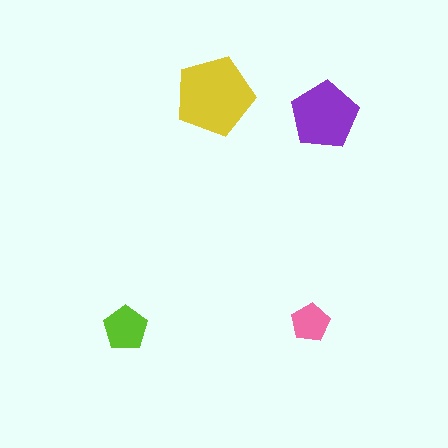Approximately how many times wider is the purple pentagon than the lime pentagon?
About 1.5 times wider.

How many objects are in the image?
There are 4 objects in the image.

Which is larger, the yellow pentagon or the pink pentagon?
The yellow one.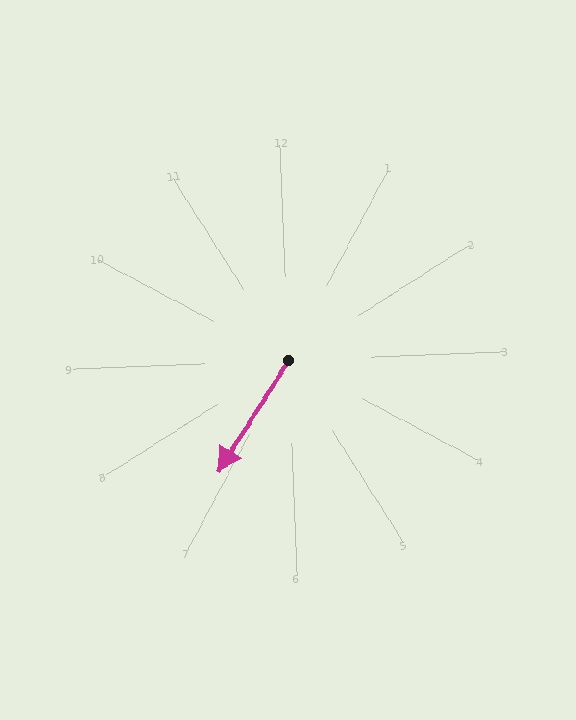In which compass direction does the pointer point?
Southwest.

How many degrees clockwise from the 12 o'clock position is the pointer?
Approximately 214 degrees.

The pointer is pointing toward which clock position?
Roughly 7 o'clock.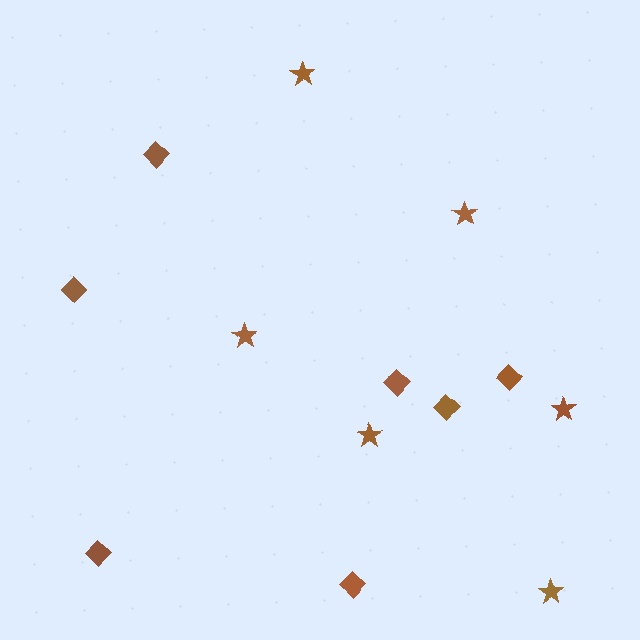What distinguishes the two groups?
There are 2 groups: one group of stars (6) and one group of diamonds (7).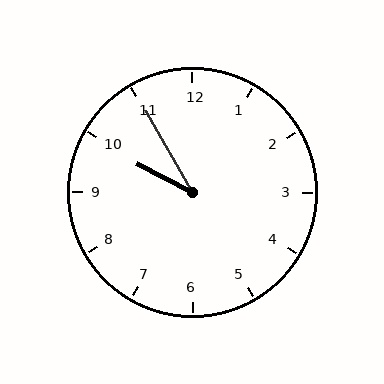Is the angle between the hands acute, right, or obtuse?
It is acute.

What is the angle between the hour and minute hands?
Approximately 32 degrees.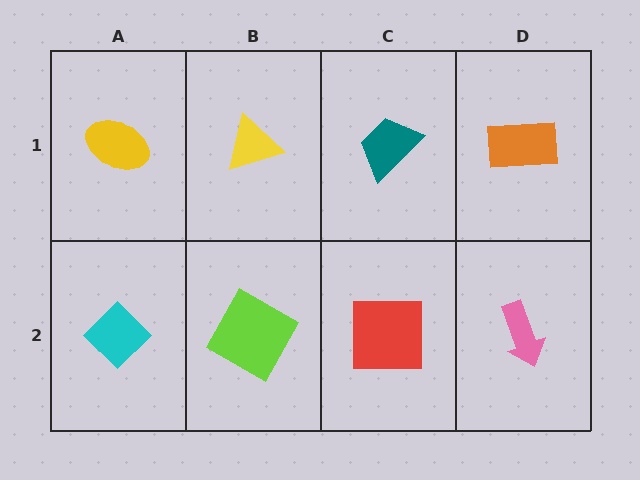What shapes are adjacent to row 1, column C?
A red square (row 2, column C), a yellow triangle (row 1, column B), an orange rectangle (row 1, column D).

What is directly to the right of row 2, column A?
A lime square.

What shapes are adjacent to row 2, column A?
A yellow ellipse (row 1, column A), a lime square (row 2, column B).